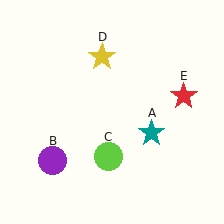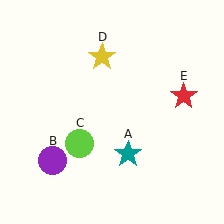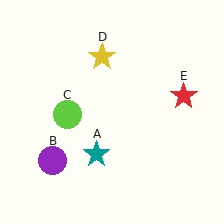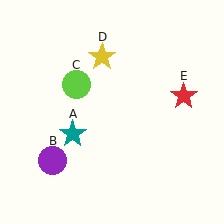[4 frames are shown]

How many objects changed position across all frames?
2 objects changed position: teal star (object A), lime circle (object C).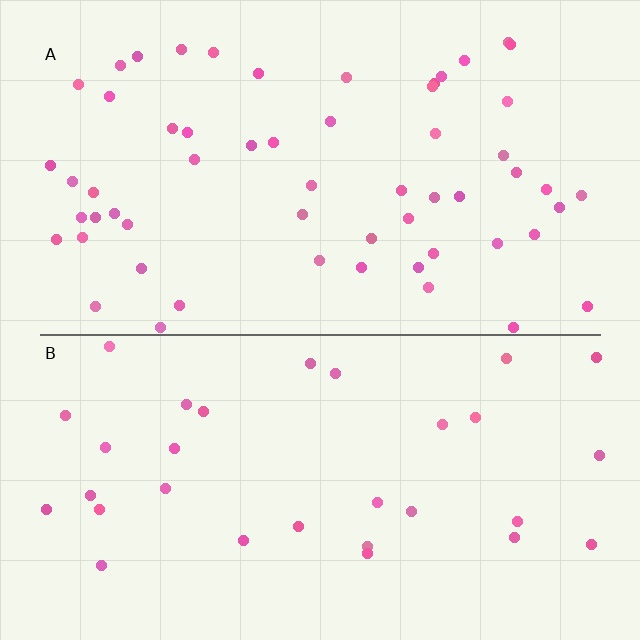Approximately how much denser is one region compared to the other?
Approximately 1.9× — region A over region B.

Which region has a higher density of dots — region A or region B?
A (the top).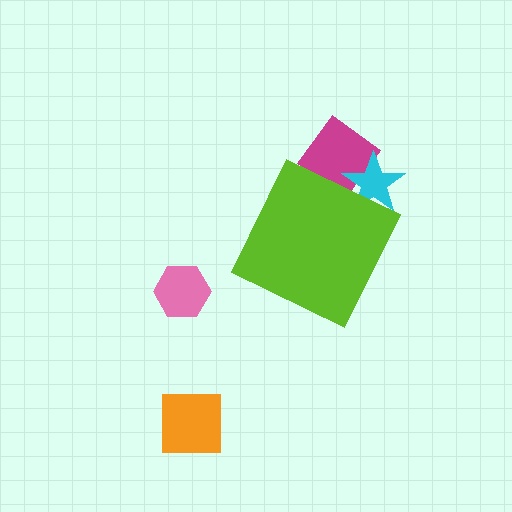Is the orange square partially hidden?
No, the orange square is fully visible.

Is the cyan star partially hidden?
Yes, the cyan star is partially hidden behind the lime diamond.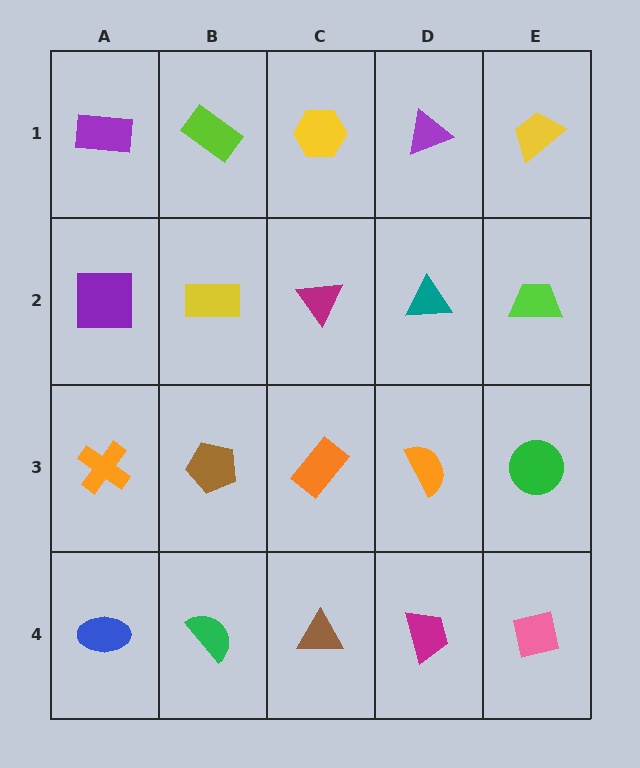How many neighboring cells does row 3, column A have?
3.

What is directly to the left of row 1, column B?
A purple rectangle.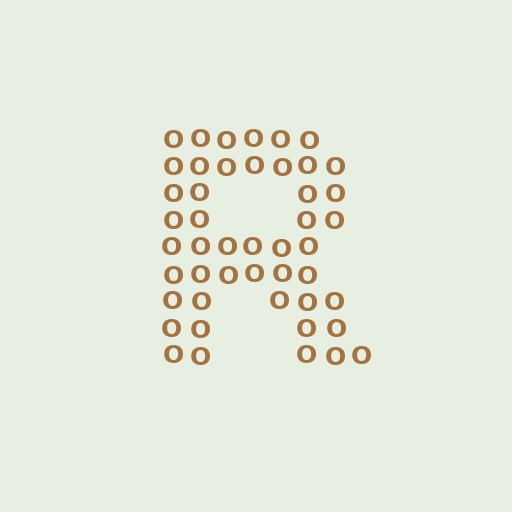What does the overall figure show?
The overall figure shows the letter R.